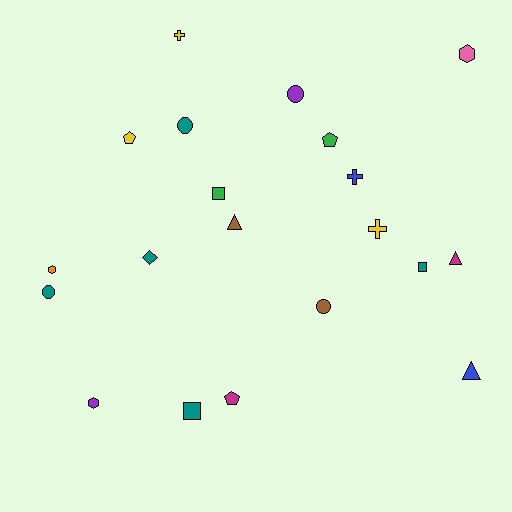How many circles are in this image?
There are 4 circles.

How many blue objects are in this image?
There are 2 blue objects.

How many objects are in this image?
There are 20 objects.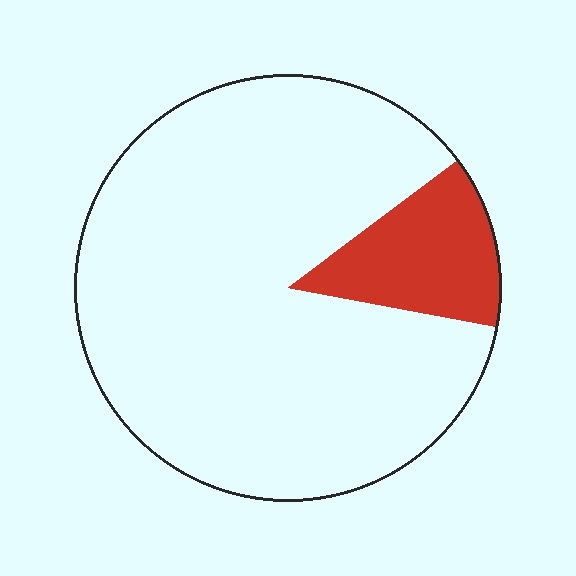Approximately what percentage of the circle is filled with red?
Approximately 15%.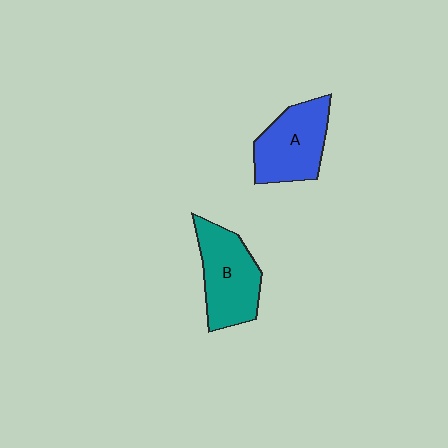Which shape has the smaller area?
Shape A (blue).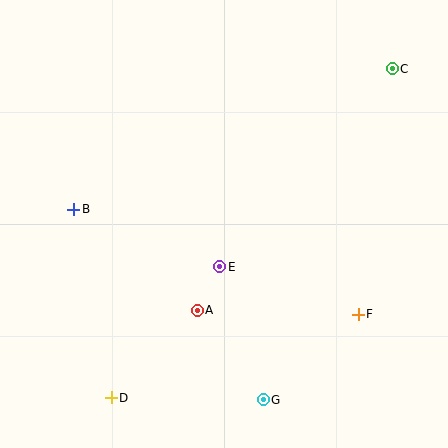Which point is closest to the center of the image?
Point E at (220, 267) is closest to the center.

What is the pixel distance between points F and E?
The distance between F and E is 146 pixels.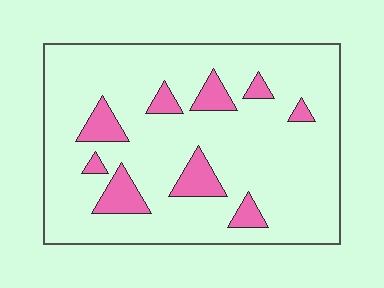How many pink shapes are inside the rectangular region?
9.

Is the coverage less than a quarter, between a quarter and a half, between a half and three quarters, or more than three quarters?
Less than a quarter.